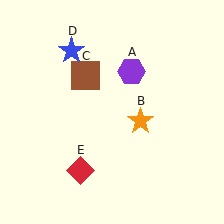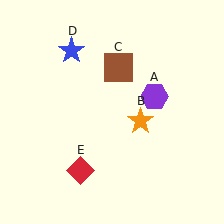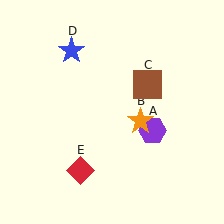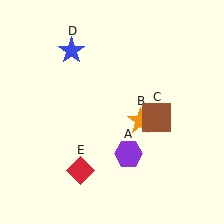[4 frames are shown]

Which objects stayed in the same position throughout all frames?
Orange star (object B) and blue star (object D) and red diamond (object E) remained stationary.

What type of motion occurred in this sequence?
The purple hexagon (object A), brown square (object C) rotated clockwise around the center of the scene.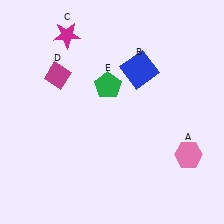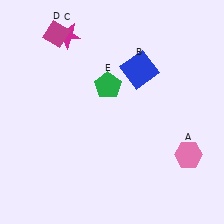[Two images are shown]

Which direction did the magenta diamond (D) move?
The magenta diamond (D) moved up.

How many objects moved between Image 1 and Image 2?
1 object moved between the two images.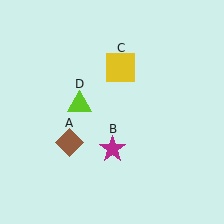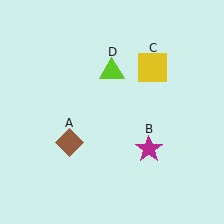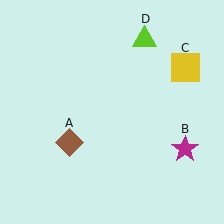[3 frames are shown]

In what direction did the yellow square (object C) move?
The yellow square (object C) moved right.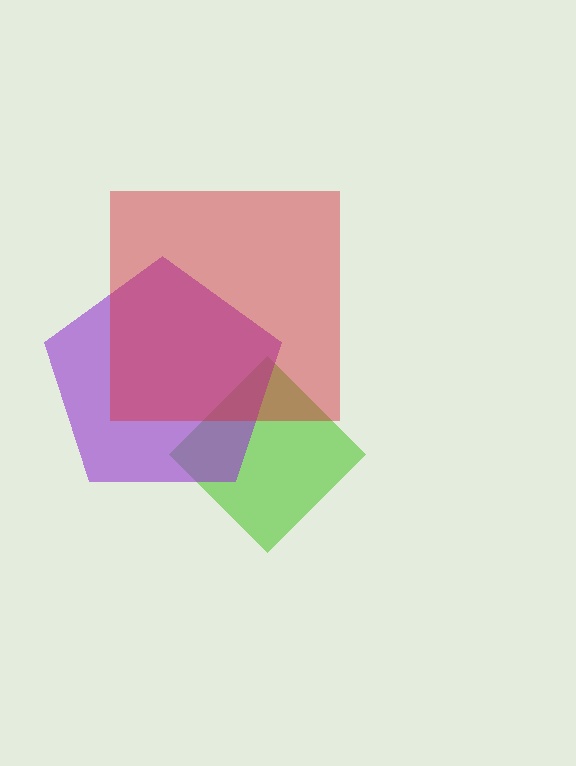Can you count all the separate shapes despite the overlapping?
Yes, there are 3 separate shapes.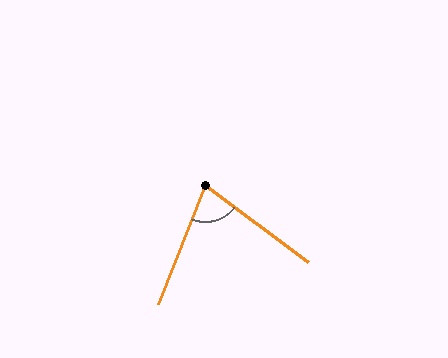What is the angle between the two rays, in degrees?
Approximately 75 degrees.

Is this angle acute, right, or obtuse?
It is acute.